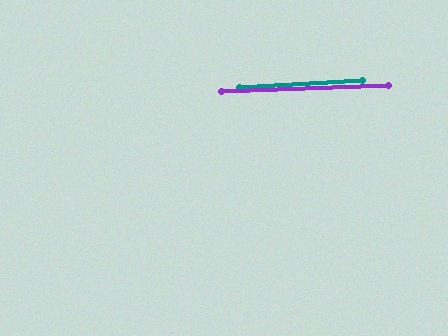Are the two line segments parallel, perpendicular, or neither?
Parallel — their directions differ by only 1.3°.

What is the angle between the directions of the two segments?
Approximately 1 degree.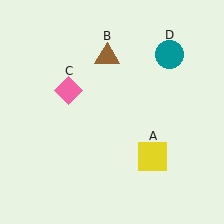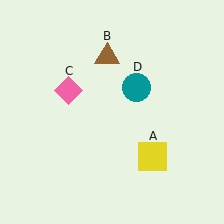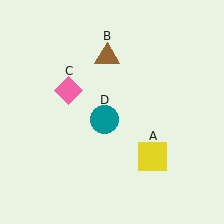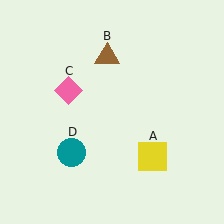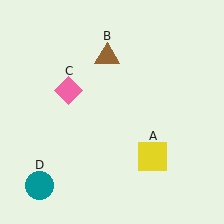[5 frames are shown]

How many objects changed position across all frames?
1 object changed position: teal circle (object D).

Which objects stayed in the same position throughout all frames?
Yellow square (object A) and brown triangle (object B) and pink diamond (object C) remained stationary.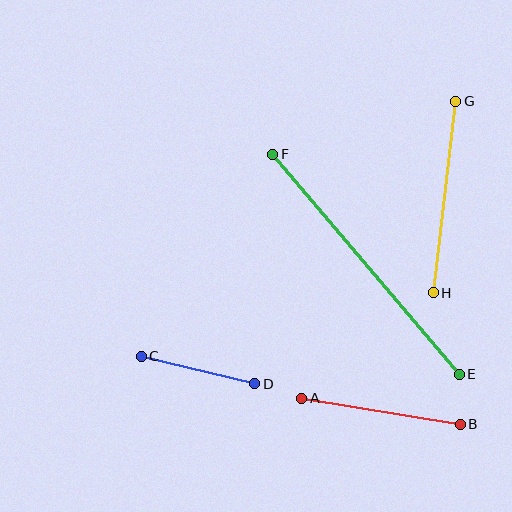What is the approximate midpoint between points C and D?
The midpoint is at approximately (198, 370) pixels.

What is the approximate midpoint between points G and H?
The midpoint is at approximately (444, 197) pixels.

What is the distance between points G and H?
The distance is approximately 193 pixels.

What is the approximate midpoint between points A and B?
The midpoint is at approximately (381, 411) pixels.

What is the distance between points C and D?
The distance is approximately 117 pixels.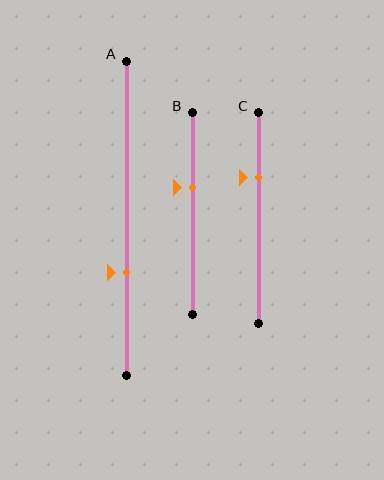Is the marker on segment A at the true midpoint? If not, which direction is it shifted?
No, the marker on segment A is shifted downward by about 17% of the segment length.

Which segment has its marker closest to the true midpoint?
Segment B has its marker closest to the true midpoint.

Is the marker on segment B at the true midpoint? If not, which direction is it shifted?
No, the marker on segment B is shifted upward by about 13% of the segment length.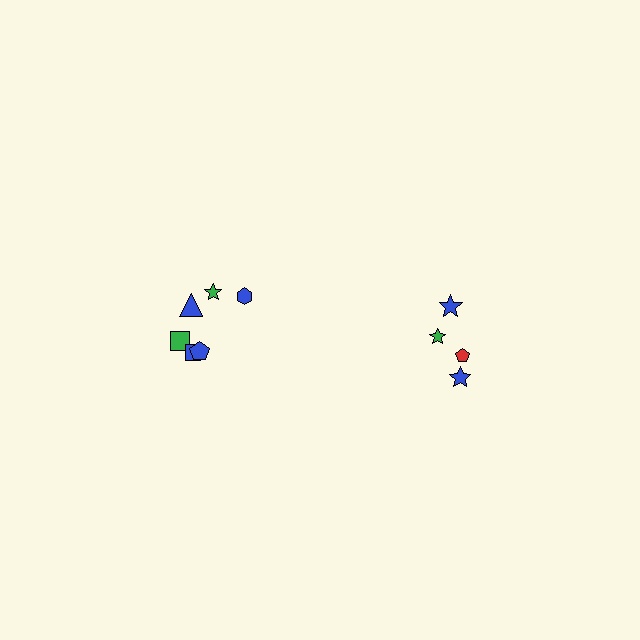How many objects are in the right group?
There are 4 objects.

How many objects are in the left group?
There are 6 objects.